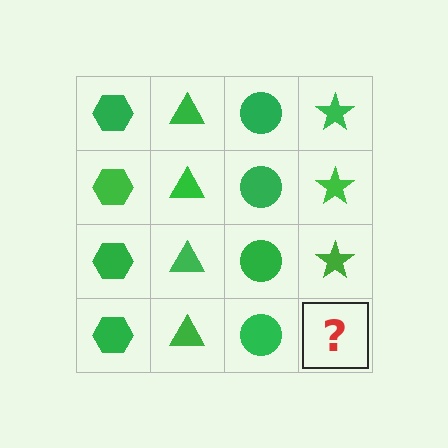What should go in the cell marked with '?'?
The missing cell should contain a green star.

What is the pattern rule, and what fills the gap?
The rule is that each column has a consistent shape. The gap should be filled with a green star.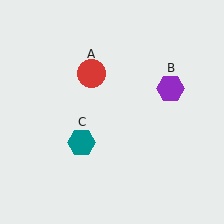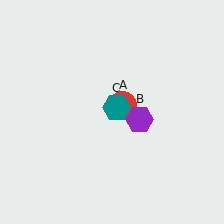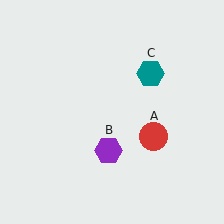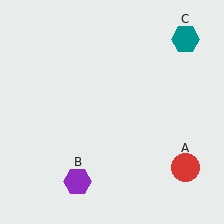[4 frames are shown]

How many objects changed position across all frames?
3 objects changed position: red circle (object A), purple hexagon (object B), teal hexagon (object C).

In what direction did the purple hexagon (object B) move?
The purple hexagon (object B) moved down and to the left.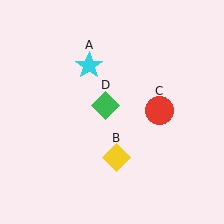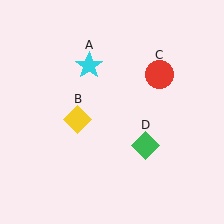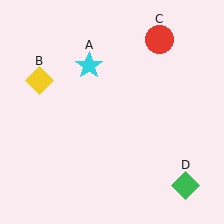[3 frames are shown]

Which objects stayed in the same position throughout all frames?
Cyan star (object A) remained stationary.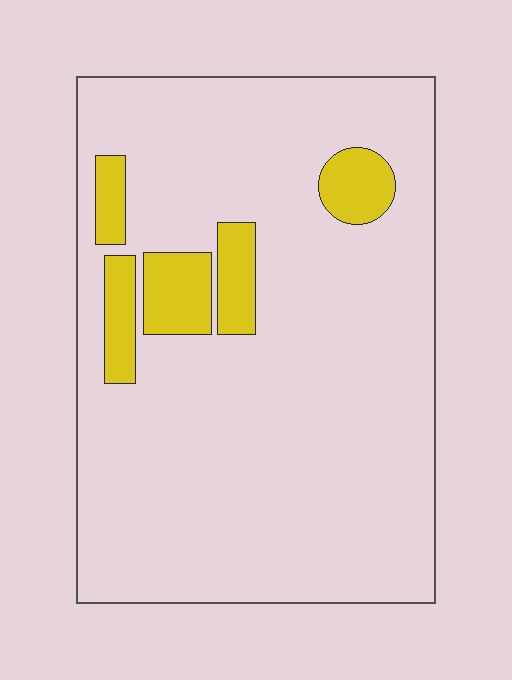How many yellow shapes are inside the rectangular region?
5.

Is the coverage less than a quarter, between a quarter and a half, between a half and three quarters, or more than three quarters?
Less than a quarter.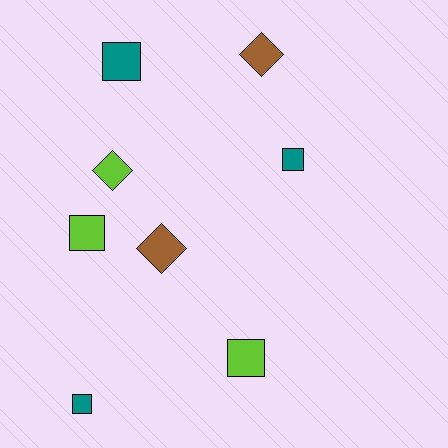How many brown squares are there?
There are no brown squares.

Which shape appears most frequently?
Square, with 5 objects.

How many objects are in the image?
There are 8 objects.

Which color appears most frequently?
Lime, with 3 objects.